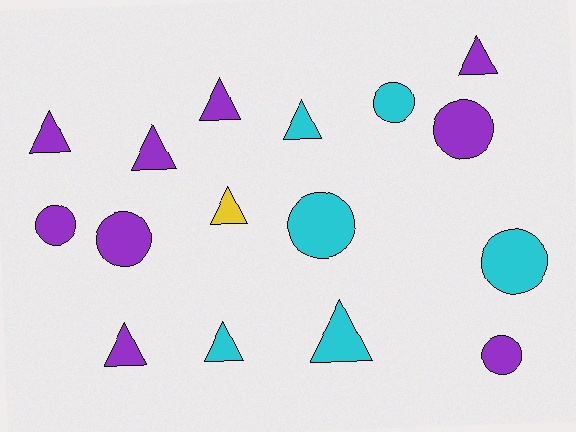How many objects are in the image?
There are 16 objects.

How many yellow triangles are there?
There is 1 yellow triangle.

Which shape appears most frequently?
Triangle, with 9 objects.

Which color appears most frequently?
Purple, with 9 objects.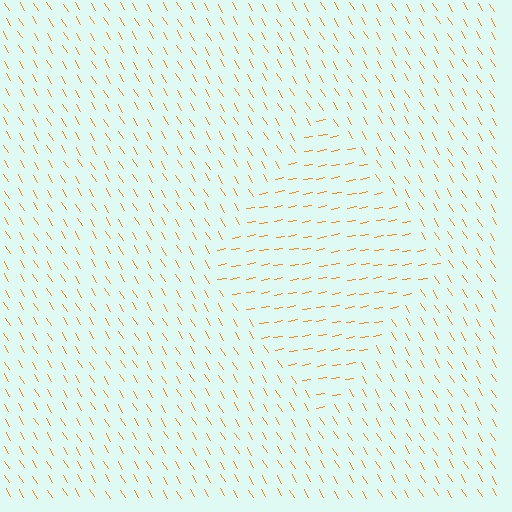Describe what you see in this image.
The image is filled with small orange line segments. A diamond region in the image has lines oriented differently from the surrounding lines, creating a visible texture boundary.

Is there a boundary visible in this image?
Yes, there is a texture boundary formed by a change in line orientation.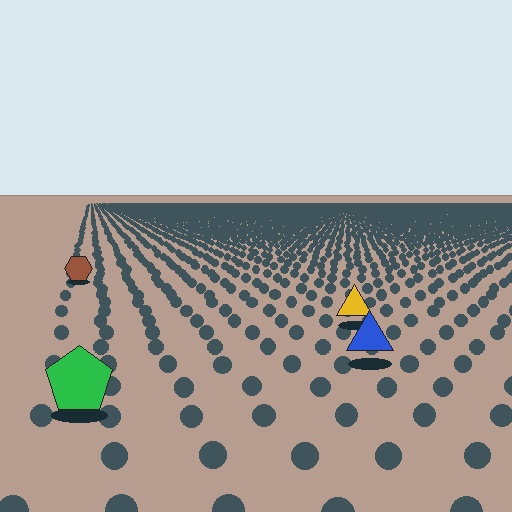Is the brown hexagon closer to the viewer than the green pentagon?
No. The green pentagon is closer — you can tell from the texture gradient: the ground texture is coarser near it.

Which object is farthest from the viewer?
The brown hexagon is farthest from the viewer. It appears smaller and the ground texture around it is denser.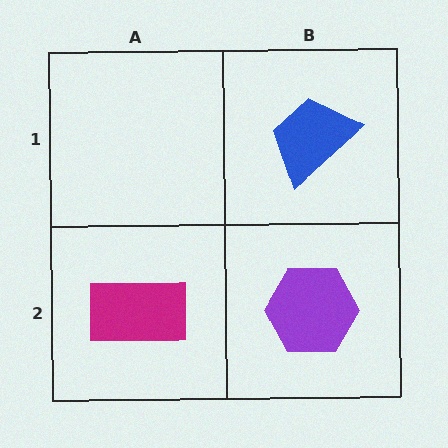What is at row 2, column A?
A magenta rectangle.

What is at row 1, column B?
A blue trapezoid.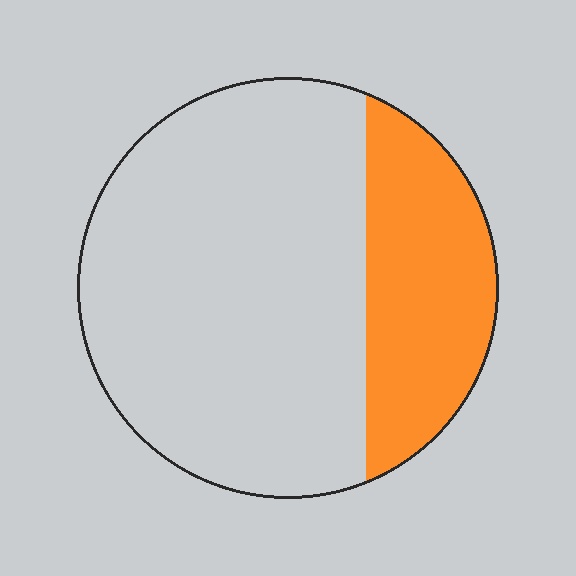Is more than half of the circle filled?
No.